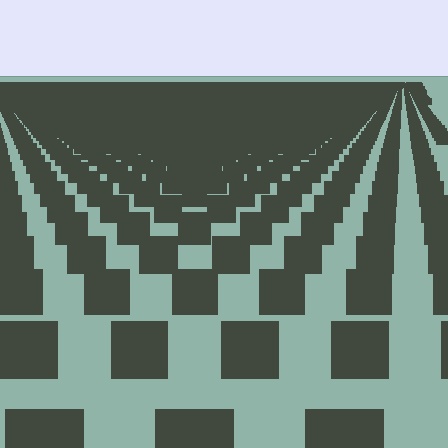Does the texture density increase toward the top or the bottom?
Density increases toward the top.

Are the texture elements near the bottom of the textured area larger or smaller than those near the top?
Larger. Near the bottom, elements are closer to the viewer and appear at a bigger on-screen size.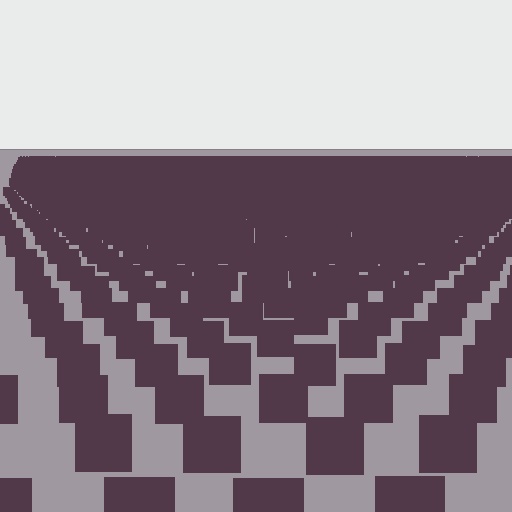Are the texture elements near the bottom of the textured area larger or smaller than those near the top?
Larger. Near the bottom, elements are closer to the viewer and appear at a bigger on-screen size.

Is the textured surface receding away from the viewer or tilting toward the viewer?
The surface is receding away from the viewer. Texture elements get smaller and denser toward the top.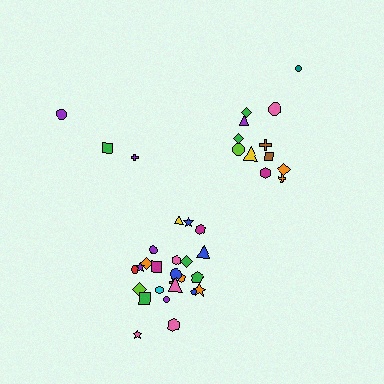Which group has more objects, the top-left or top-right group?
The top-right group.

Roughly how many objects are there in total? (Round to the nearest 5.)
Roughly 40 objects in total.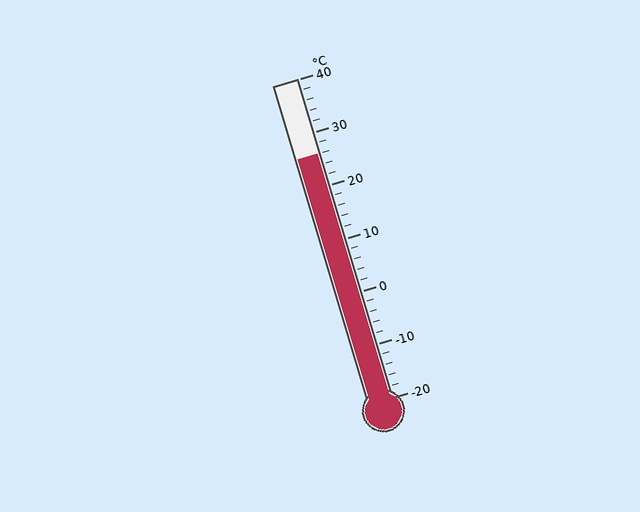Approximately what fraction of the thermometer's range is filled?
The thermometer is filled to approximately 75% of its range.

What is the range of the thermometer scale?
The thermometer scale ranges from -20°C to 40°C.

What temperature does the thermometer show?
The thermometer shows approximately 26°C.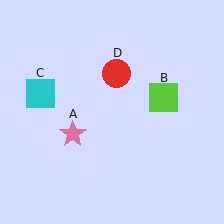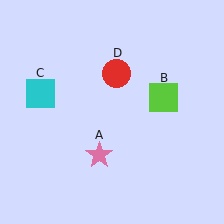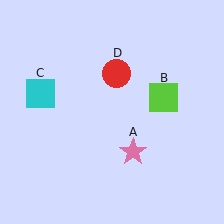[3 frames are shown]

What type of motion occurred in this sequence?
The pink star (object A) rotated counterclockwise around the center of the scene.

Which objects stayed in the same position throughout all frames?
Lime square (object B) and cyan square (object C) and red circle (object D) remained stationary.